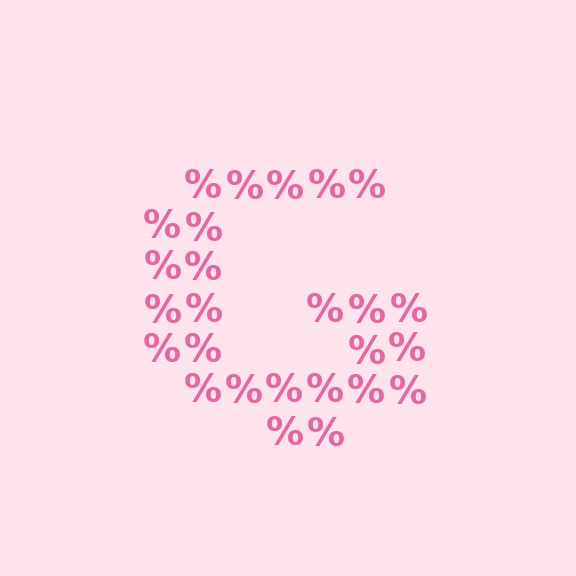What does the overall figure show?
The overall figure shows the letter G.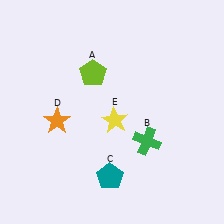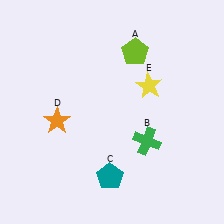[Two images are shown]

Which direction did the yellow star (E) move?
The yellow star (E) moved up.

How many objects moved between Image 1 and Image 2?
2 objects moved between the two images.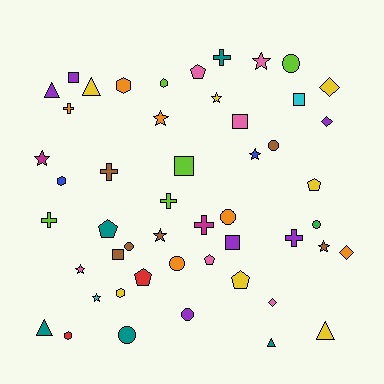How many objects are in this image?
There are 50 objects.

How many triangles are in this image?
There are 5 triangles.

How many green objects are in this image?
There is 1 green object.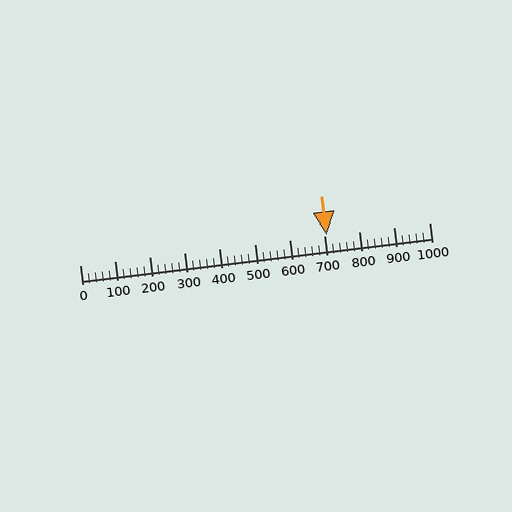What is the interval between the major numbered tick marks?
The major tick marks are spaced 100 units apart.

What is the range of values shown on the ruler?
The ruler shows values from 0 to 1000.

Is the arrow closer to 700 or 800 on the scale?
The arrow is closer to 700.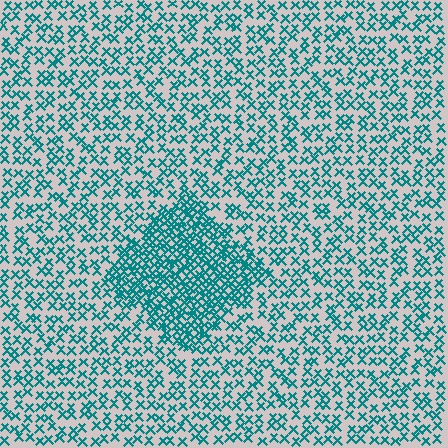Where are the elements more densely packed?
The elements are more densely packed inside the diamond boundary.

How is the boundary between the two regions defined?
The boundary is defined by a change in element density (approximately 2.2x ratio). All elements are the same color, size, and shape.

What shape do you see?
I see a diamond.